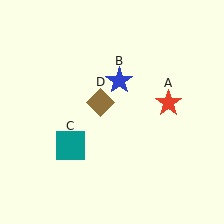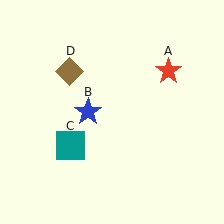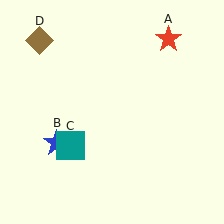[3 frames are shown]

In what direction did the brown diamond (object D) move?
The brown diamond (object D) moved up and to the left.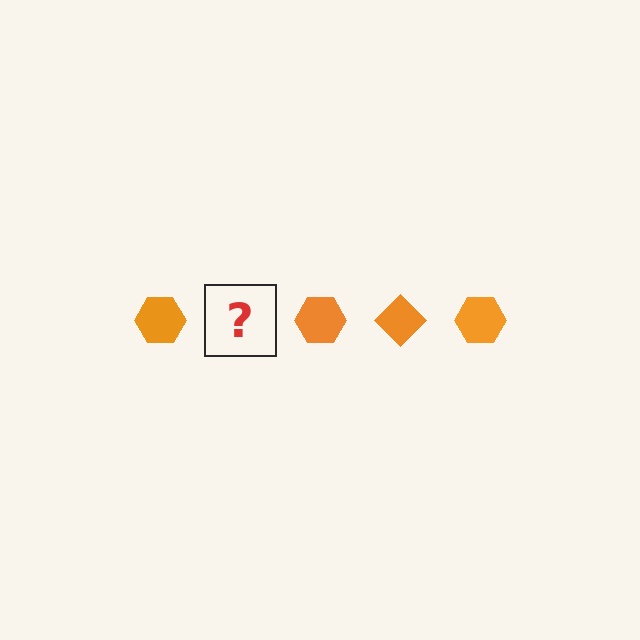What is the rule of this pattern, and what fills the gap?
The rule is that the pattern cycles through hexagon, diamond shapes in orange. The gap should be filled with an orange diamond.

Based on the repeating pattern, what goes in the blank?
The blank should be an orange diamond.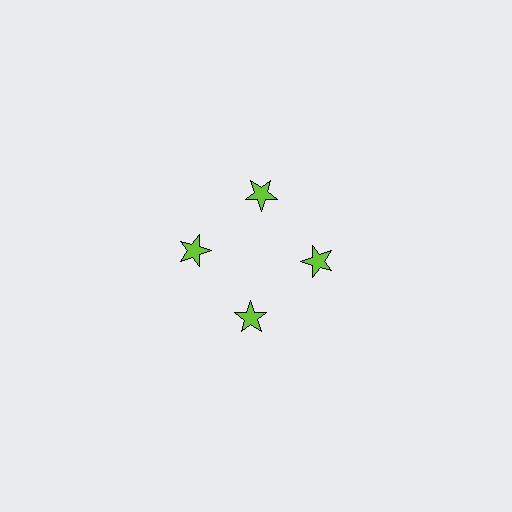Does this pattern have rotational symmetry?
Yes, this pattern has 4-fold rotational symmetry. It looks the same after rotating 90 degrees around the center.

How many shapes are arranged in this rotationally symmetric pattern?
There are 4 shapes, arranged in 4 groups of 1.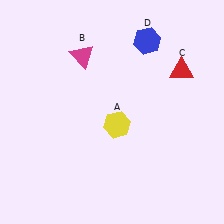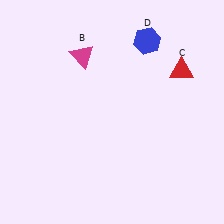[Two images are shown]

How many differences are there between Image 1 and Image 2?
There is 1 difference between the two images.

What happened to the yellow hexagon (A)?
The yellow hexagon (A) was removed in Image 2. It was in the bottom-right area of Image 1.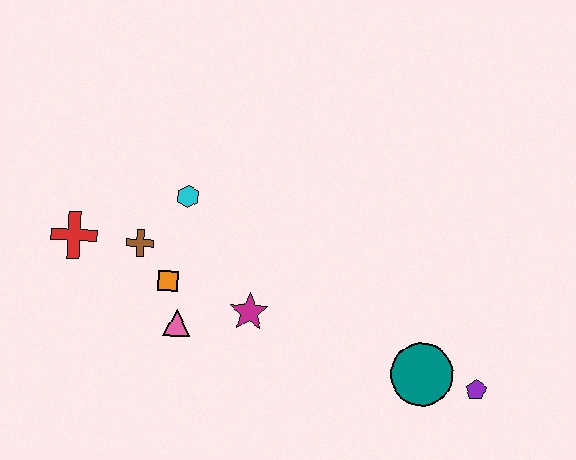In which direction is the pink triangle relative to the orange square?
The pink triangle is below the orange square.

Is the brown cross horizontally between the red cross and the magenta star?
Yes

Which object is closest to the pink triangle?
The orange square is closest to the pink triangle.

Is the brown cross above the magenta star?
Yes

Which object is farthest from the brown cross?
The purple pentagon is farthest from the brown cross.